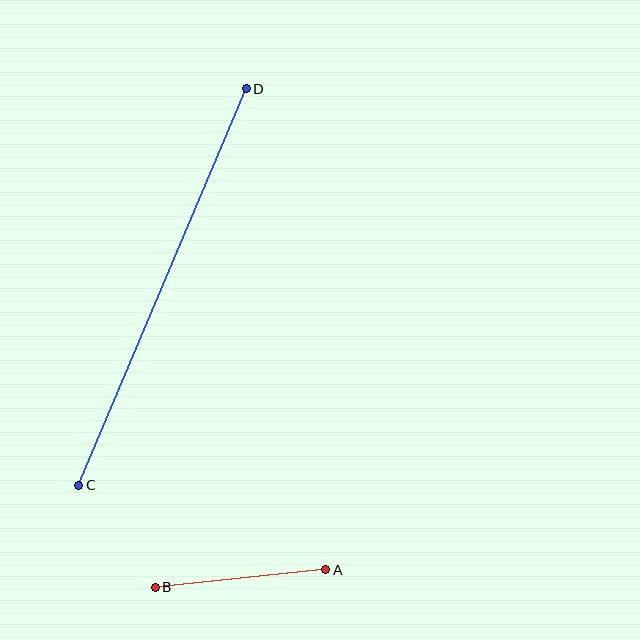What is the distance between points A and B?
The distance is approximately 171 pixels.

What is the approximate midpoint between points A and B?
The midpoint is at approximately (240, 579) pixels.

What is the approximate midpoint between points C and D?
The midpoint is at approximately (163, 287) pixels.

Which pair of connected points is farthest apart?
Points C and D are farthest apart.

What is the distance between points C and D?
The distance is approximately 430 pixels.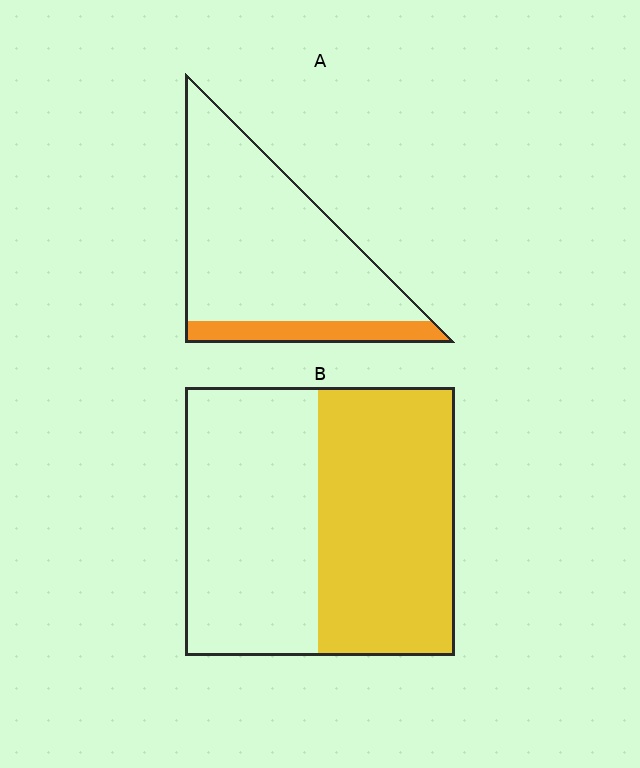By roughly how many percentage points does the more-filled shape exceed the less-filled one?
By roughly 35 percentage points (B over A).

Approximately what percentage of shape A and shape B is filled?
A is approximately 15% and B is approximately 50%.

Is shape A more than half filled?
No.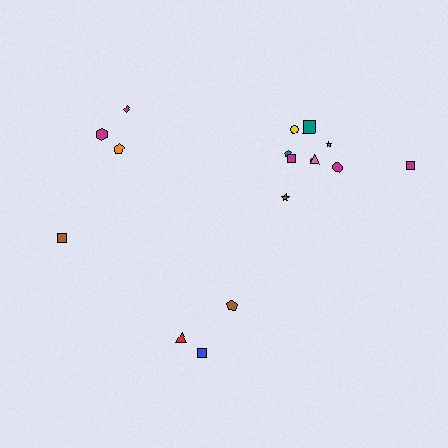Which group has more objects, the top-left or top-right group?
The top-right group.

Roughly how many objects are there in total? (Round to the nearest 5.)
Roughly 15 objects in total.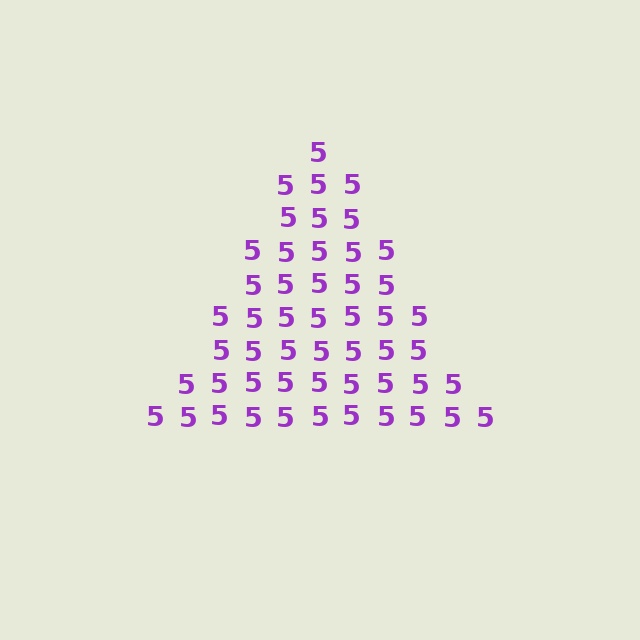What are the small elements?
The small elements are digit 5's.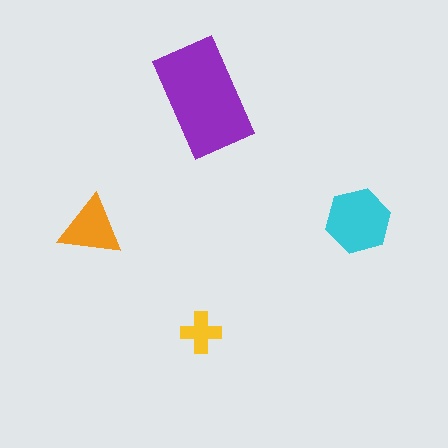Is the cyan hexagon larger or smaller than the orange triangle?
Larger.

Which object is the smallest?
The yellow cross.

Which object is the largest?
The purple rectangle.